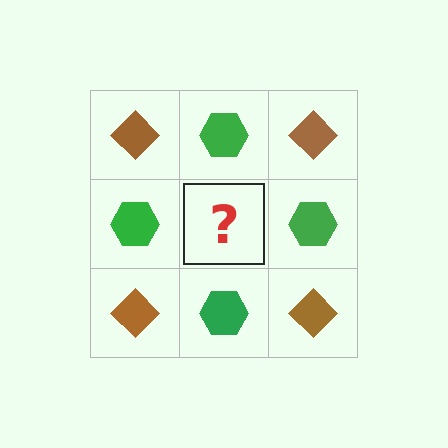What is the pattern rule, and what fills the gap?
The rule is that it alternates brown diamond and green hexagon in a checkerboard pattern. The gap should be filled with a brown diamond.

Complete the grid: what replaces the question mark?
The question mark should be replaced with a brown diamond.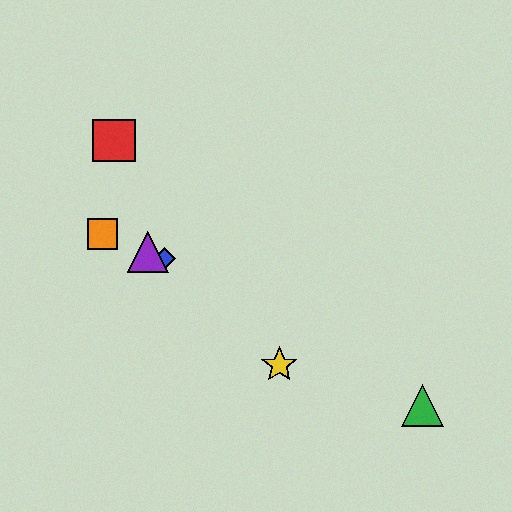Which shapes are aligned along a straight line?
The blue diamond, the purple triangle, the orange square are aligned along a straight line.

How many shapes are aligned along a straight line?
3 shapes (the blue diamond, the purple triangle, the orange square) are aligned along a straight line.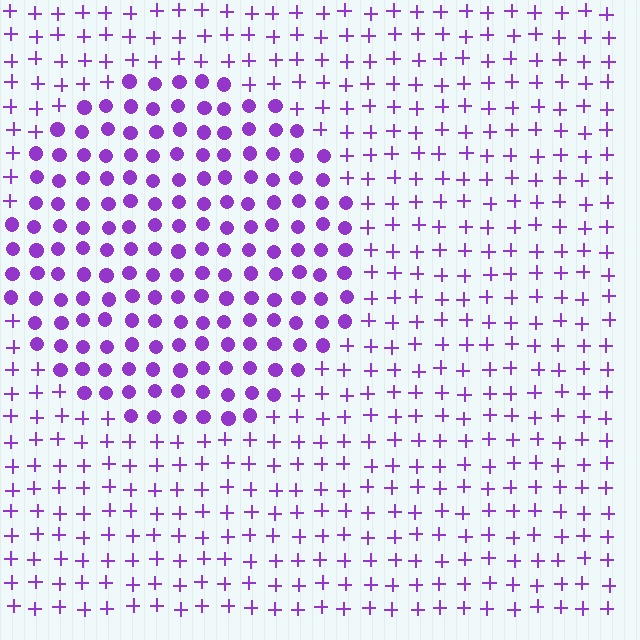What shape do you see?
I see a circle.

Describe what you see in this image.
The image is filled with small purple elements arranged in a uniform grid. A circle-shaped region contains circles, while the surrounding area contains plus signs. The boundary is defined purely by the change in element shape.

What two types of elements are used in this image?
The image uses circles inside the circle region and plus signs outside it.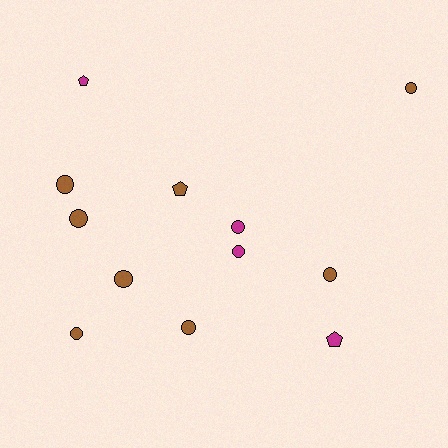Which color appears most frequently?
Brown, with 8 objects.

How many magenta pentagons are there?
There are 2 magenta pentagons.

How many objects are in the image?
There are 12 objects.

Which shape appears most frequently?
Circle, with 9 objects.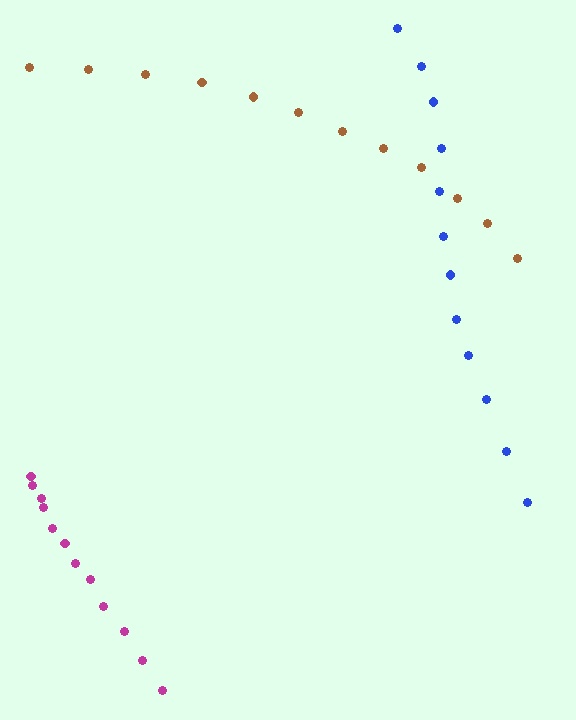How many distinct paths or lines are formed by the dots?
There are 3 distinct paths.